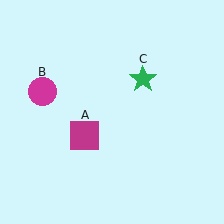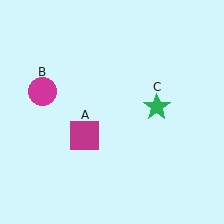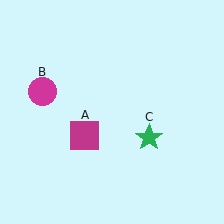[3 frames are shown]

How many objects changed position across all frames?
1 object changed position: green star (object C).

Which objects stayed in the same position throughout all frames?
Magenta square (object A) and magenta circle (object B) remained stationary.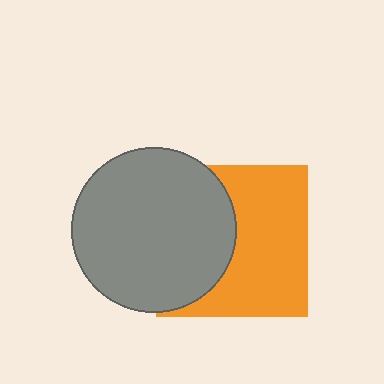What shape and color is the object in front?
The object in front is a gray circle.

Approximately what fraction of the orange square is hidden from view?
Roughly 43% of the orange square is hidden behind the gray circle.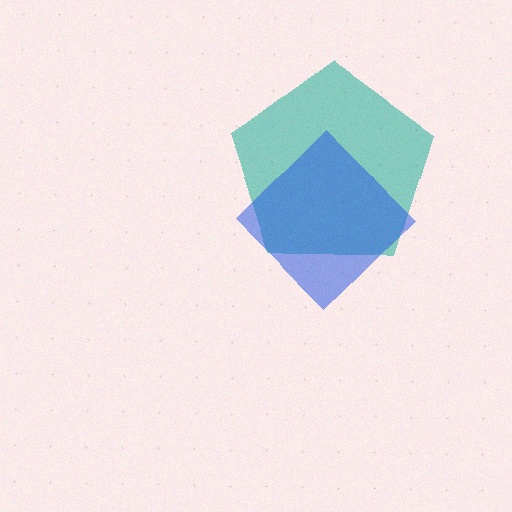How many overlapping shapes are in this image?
There are 2 overlapping shapes in the image.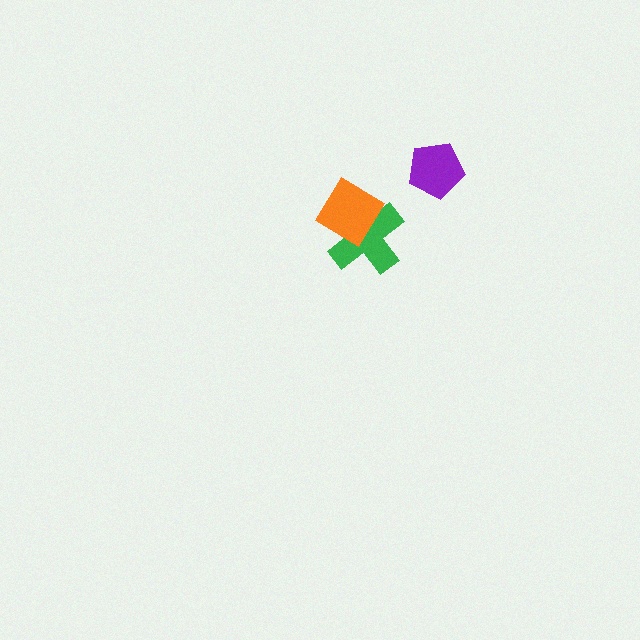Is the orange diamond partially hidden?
No, no other shape covers it.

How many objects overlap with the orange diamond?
1 object overlaps with the orange diamond.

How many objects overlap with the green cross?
1 object overlaps with the green cross.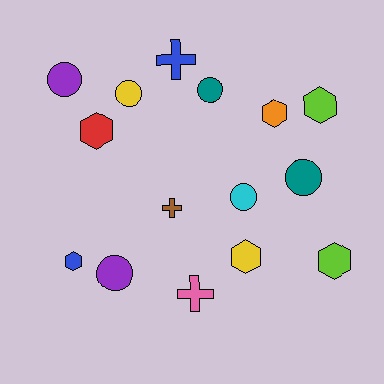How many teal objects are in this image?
There are 2 teal objects.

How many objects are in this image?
There are 15 objects.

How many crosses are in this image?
There are 3 crosses.